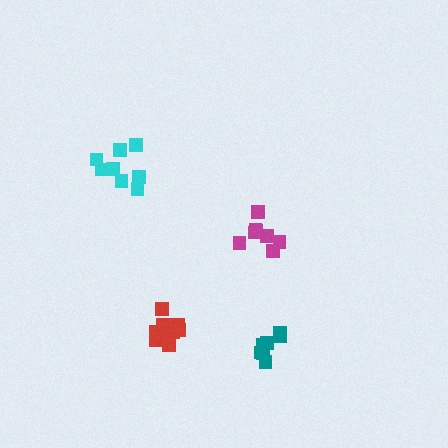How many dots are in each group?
Group 1: 8 dots, Group 2: 7 dots, Group 3: 8 dots, Group 4: 11 dots (34 total).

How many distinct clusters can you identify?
There are 4 distinct clusters.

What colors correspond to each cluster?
The clusters are colored: cyan, teal, magenta, red.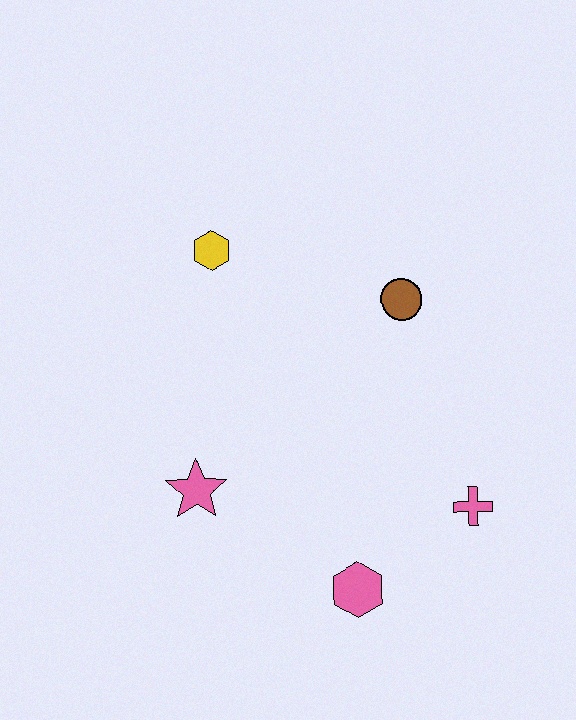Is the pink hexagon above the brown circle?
No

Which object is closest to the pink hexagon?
The pink cross is closest to the pink hexagon.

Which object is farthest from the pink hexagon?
The yellow hexagon is farthest from the pink hexagon.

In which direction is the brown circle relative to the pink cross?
The brown circle is above the pink cross.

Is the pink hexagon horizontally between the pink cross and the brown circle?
No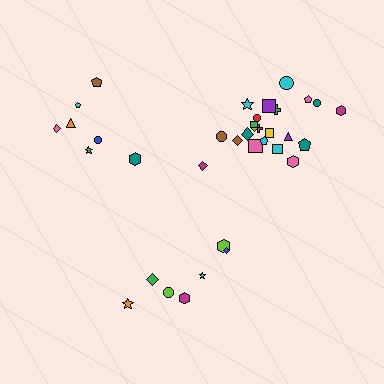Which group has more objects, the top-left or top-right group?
The top-right group.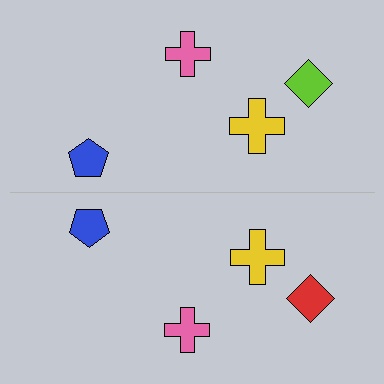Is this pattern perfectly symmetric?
No, the pattern is not perfectly symmetric. The red diamond on the bottom side breaks the symmetry — its mirror counterpart is lime.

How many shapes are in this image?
There are 8 shapes in this image.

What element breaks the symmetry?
The red diamond on the bottom side breaks the symmetry — its mirror counterpart is lime.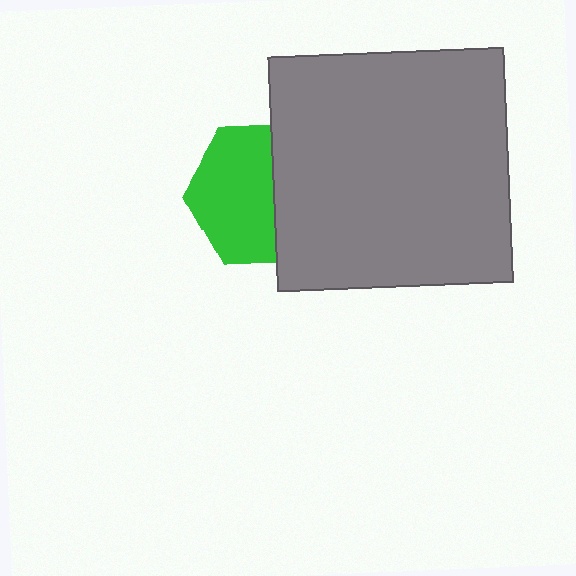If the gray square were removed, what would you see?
You would see the complete green hexagon.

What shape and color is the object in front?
The object in front is a gray square.